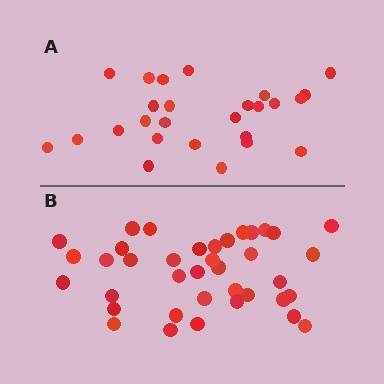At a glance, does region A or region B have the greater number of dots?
Region B (the bottom region) has more dots.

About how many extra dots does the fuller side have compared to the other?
Region B has roughly 12 or so more dots than region A.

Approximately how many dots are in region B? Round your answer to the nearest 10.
About 40 dots. (The exact count is 38, which rounds to 40.)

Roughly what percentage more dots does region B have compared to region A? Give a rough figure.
About 45% more.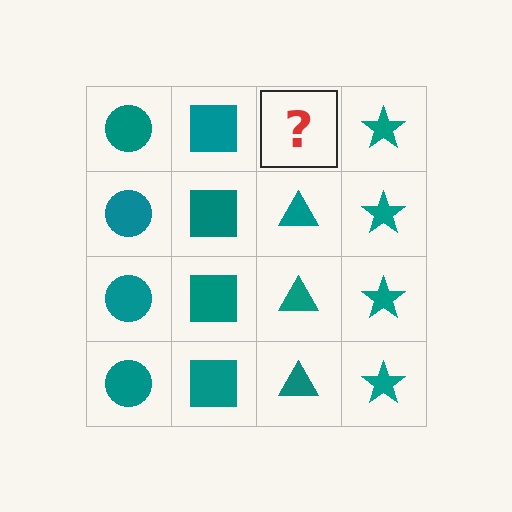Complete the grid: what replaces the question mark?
The question mark should be replaced with a teal triangle.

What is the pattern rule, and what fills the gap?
The rule is that each column has a consistent shape. The gap should be filled with a teal triangle.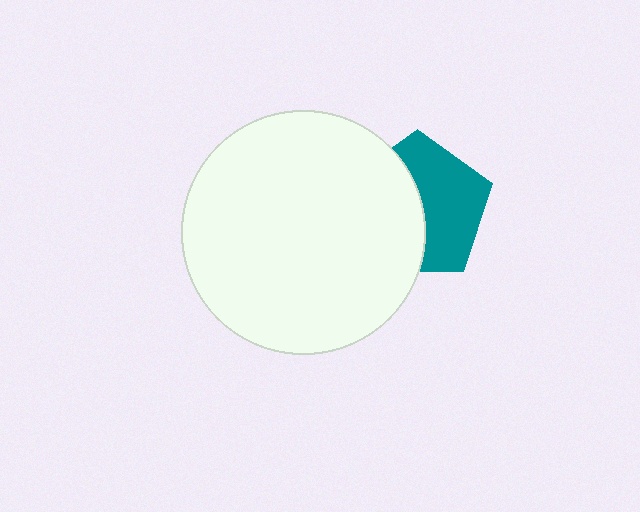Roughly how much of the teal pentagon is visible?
About half of it is visible (roughly 51%).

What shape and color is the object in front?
The object in front is a white circle.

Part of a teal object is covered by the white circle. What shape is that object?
It is a pentagon.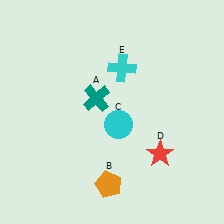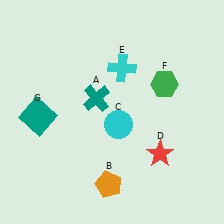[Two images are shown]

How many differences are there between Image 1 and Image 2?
There are 2 differences between the two images.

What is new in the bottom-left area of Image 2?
A teal square (G) was added in the bottom-left area of Image 2.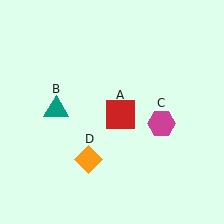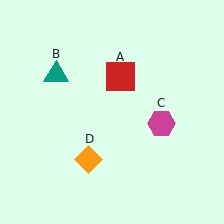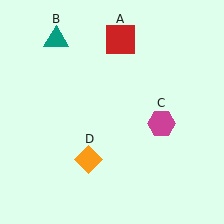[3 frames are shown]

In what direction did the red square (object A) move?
The red square (object A) moved up.